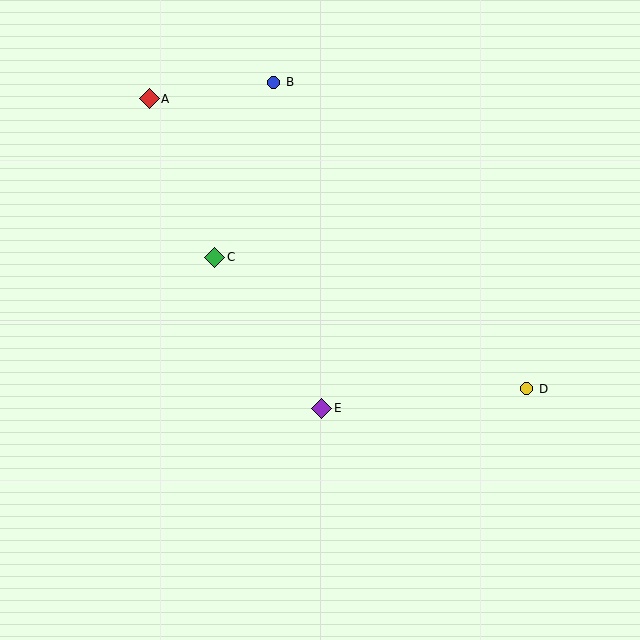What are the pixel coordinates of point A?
Point A is at (149, 99).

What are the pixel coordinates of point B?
Point B is at (274, 82).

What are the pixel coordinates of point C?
Point C is at (215, 257).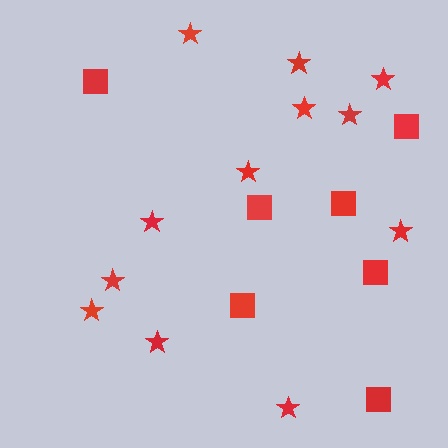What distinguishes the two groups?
There are 2 groups: one group of squares (7) and one group of stars (12).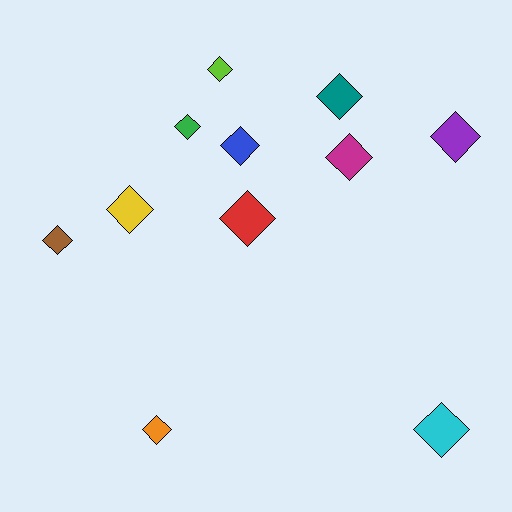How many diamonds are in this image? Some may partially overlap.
There are 11 diamonds.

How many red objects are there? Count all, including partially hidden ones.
There is 1 red object.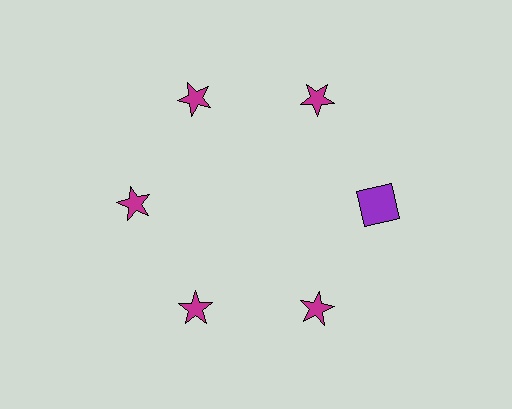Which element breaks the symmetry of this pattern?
The purple square at roughly the 3 o'clock position breaks the symmetry. All other shapes are magenta stars.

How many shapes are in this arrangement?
There are 6 shapes arranged in a ring pattern.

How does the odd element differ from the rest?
It differs in both color (purple instead of magenta) and shape (square instead of star).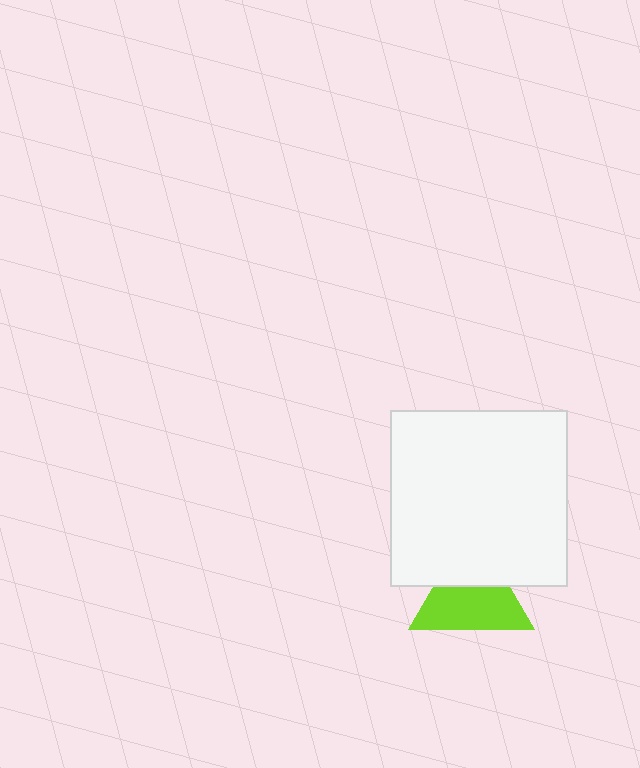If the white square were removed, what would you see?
You would see the complete lime triangle.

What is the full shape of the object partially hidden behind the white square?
The partially hidden object is a lime triangle.